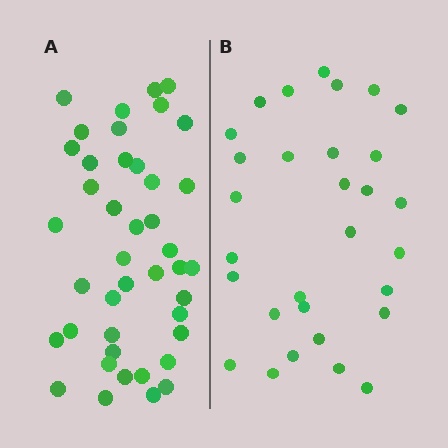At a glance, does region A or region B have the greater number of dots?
Region A (the left region) has more dots.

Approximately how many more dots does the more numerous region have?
Region A has roughly 12 or so more dots than region B.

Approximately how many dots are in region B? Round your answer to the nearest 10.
About 30 dots.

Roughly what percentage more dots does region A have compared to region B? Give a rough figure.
About 40% more.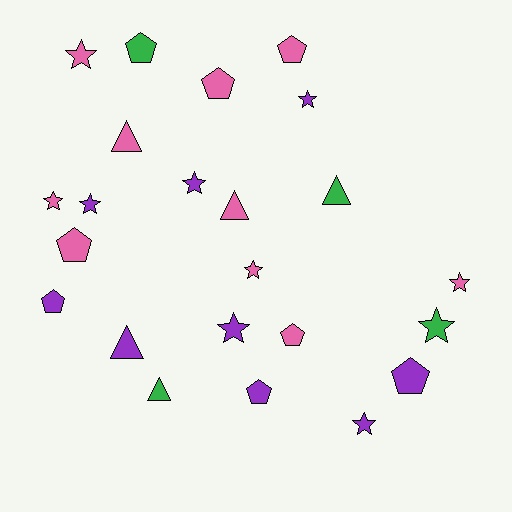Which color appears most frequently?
Pink, with 10 objects.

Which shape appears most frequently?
Star, with 10 objects.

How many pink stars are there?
There are 4 pink stars.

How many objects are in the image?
There are 23 objects.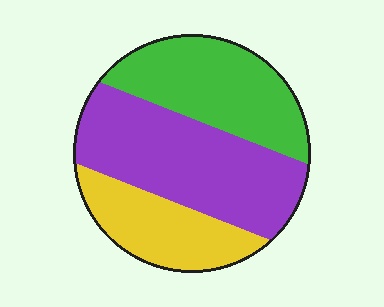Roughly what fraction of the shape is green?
Green takes up about one third (1/3) of the shape.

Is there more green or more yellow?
Green.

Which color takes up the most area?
Purple, at roughly 45%.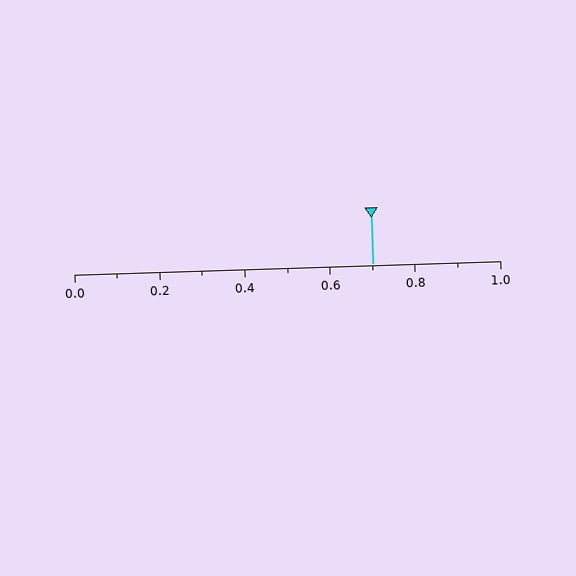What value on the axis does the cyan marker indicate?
The marker indicates approximately 0.7.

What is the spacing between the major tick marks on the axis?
The major ticks are spaced 0.2 apart.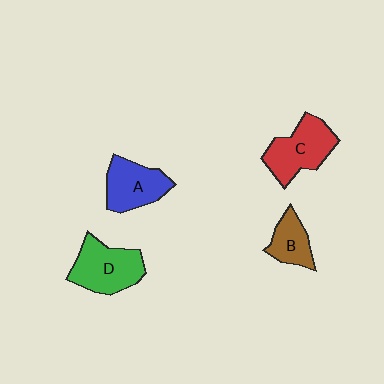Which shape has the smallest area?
Shape B (brown).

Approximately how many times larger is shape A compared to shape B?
Approximately 1.4 times.